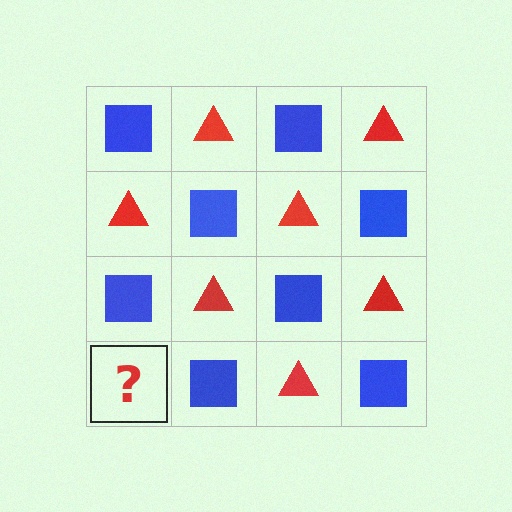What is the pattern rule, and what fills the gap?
The rule is that it alternates blue square and red triangle in a checkerboard pattern. The gap should be filled with a red triangle.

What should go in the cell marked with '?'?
The missing cell should contain a red triangle.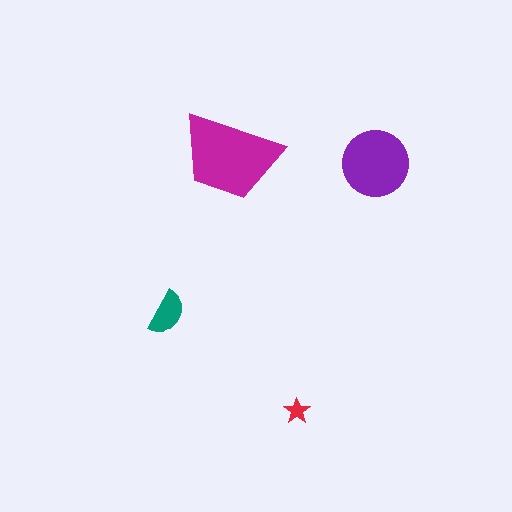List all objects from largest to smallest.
The magenta trapezoid, the purple circle, the teal semicircle, the red star.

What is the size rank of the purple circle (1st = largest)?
2nd.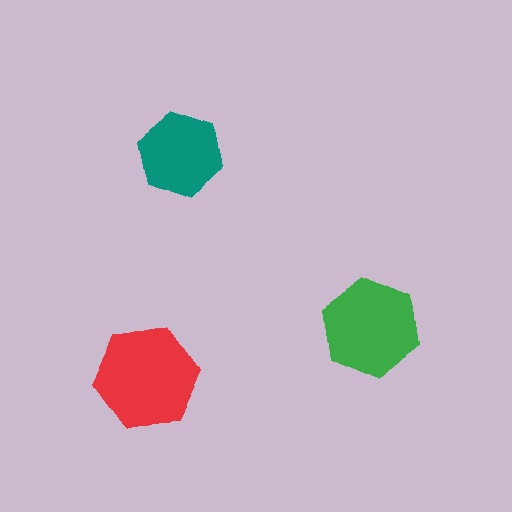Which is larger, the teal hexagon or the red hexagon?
The red one.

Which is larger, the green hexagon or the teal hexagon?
The green one.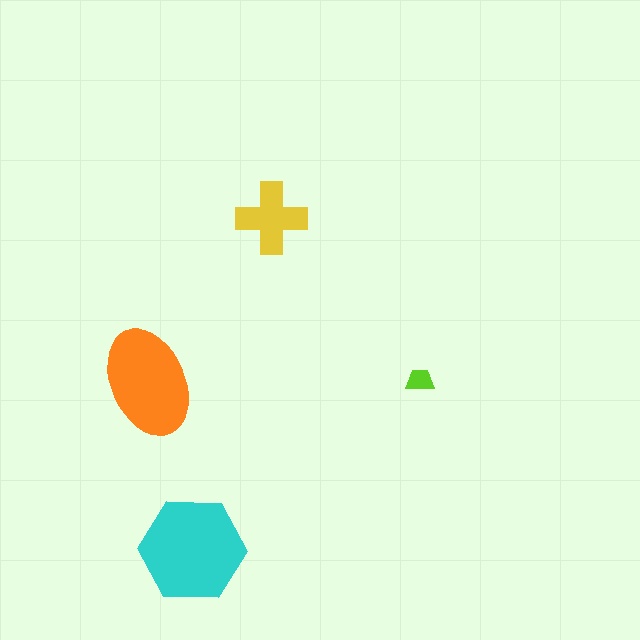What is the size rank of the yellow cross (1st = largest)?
3rd.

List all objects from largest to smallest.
The cyan hexagon, the orange ellipse, the yellow cross, the lime trapezoid.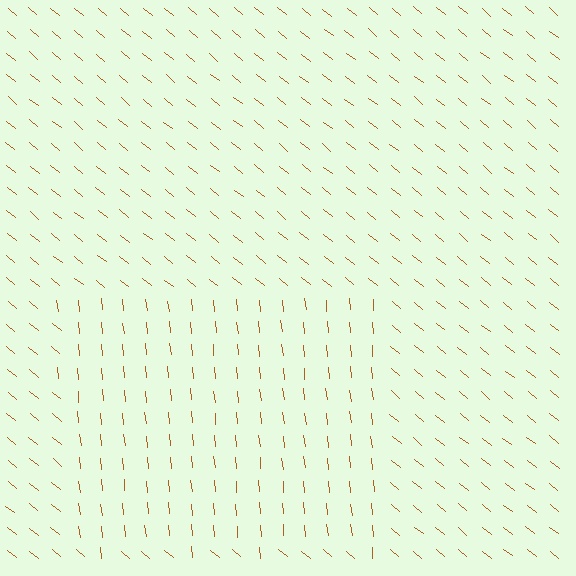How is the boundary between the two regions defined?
The boundary is defined purely by a change in line orientation (approximately 45 degrees difference). All lines are the same color and thickness.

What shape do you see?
I see a rectangle.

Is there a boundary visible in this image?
Yes, there is a texture boundary formed by a change in line orientation.